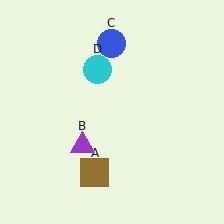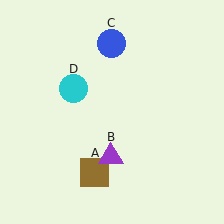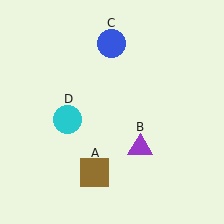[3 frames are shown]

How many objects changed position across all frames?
2 objects changed position: purple triangle (object B), cyan circle (object D).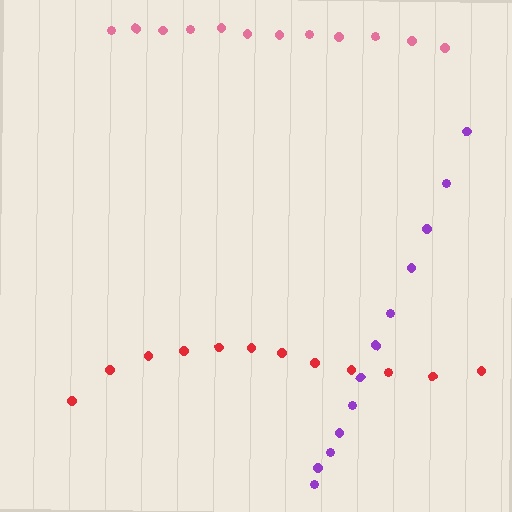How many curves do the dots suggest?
There are 3 distinct paths.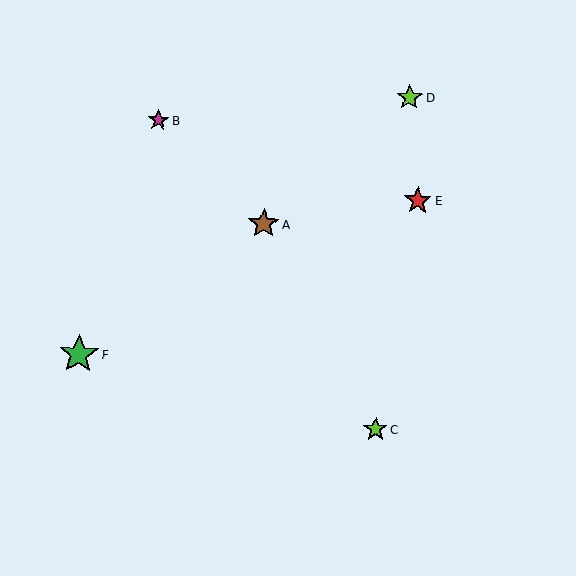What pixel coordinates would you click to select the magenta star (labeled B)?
Click at (158, 120) to select the magenta star B.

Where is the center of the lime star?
The center of the lime star is at (409, 97).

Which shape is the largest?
The green star (labeled F) is the largest.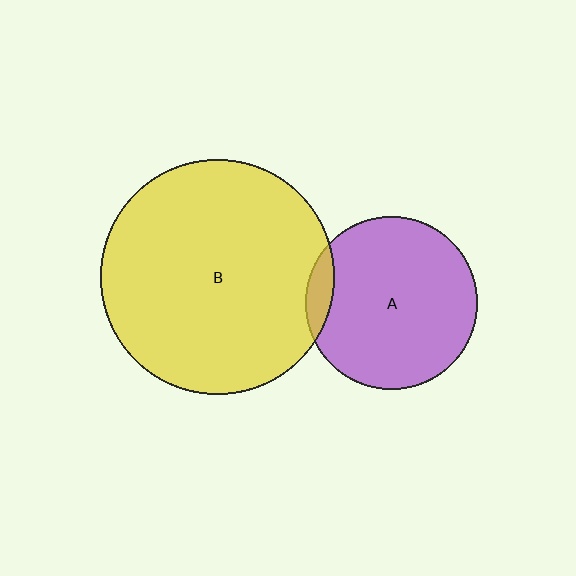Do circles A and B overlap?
Yes.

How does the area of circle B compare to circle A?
Approximately 1.8 times.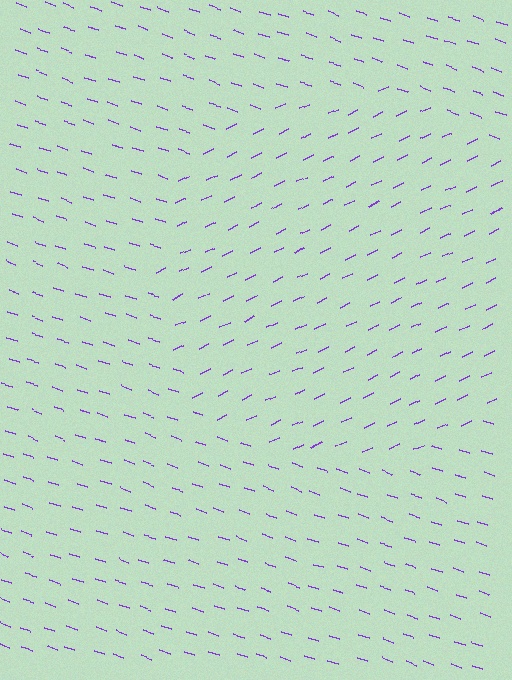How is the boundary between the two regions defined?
The boundary is defined purely by a change in line orientation (approximately 45 degrees difference). All lines are the same color and thickness.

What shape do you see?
I see a circle.